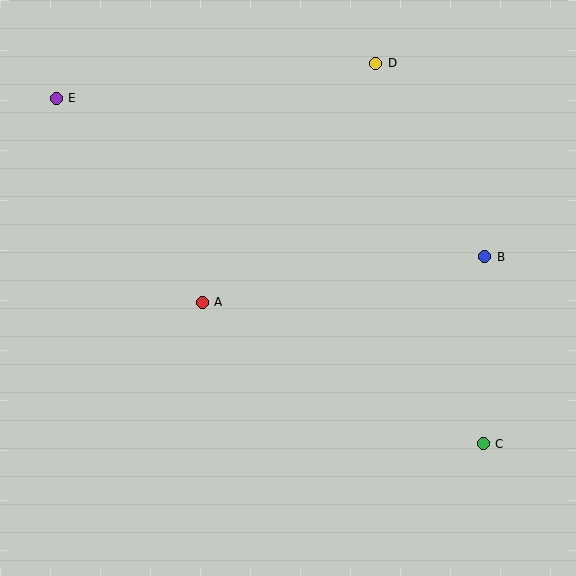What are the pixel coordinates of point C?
Point C is at (483, 444).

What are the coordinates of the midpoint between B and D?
The midpoint between B and D is at (430, 160).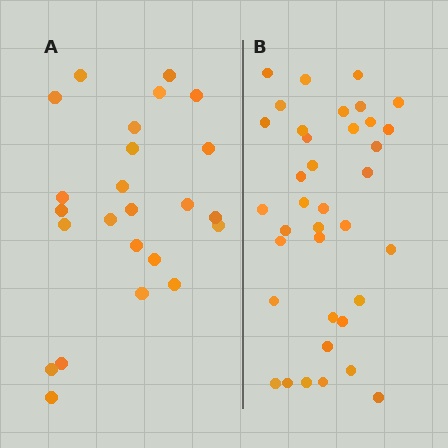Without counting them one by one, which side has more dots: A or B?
Region B (the right region) has more dots.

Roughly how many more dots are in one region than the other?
Region B has approximately 15 more dots than region A.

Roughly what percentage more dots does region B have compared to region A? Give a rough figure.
About 55% more.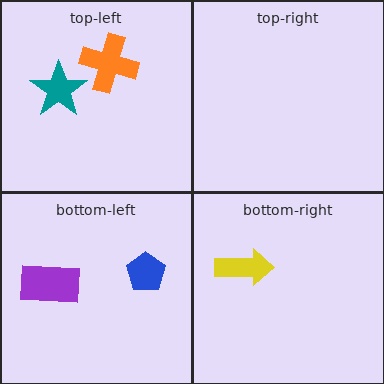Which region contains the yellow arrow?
The bottom-right region.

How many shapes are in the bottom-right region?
1.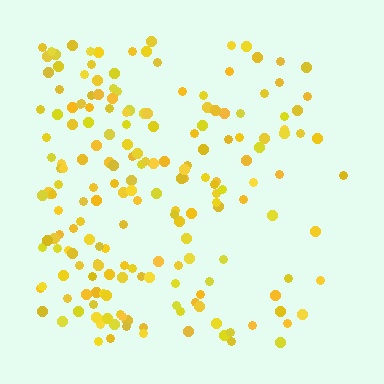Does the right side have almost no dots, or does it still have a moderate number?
Still a moderate number, just noticeably fewer than the left.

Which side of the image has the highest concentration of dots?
The left.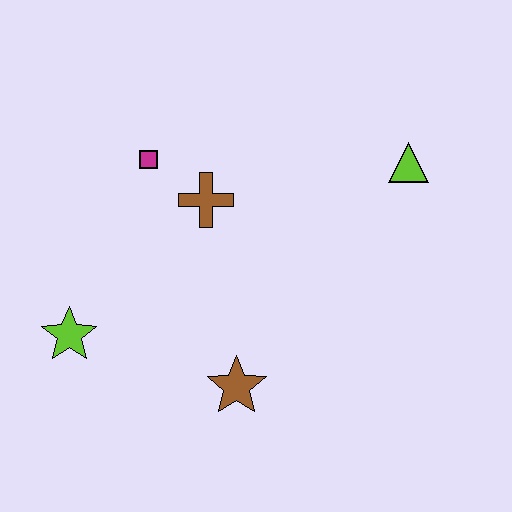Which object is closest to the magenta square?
The brown cross is closest to the magenta square.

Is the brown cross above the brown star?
Yes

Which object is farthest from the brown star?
The lime triangle is farthest from the brown star.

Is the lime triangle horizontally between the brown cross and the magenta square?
No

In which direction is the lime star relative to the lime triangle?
The lime star is to the left of the lime triangle.